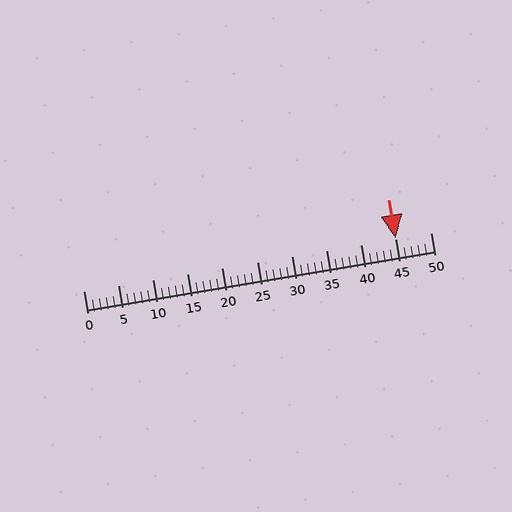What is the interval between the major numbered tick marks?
The major tick marks are spaced 5 units apart.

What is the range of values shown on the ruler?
The ruler shows values from 0 to 50.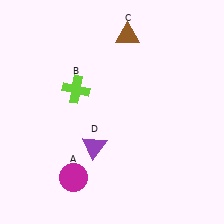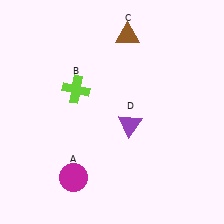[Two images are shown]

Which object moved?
The purple triangle (D) moved right.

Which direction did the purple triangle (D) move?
The purple triangle (D) moved right.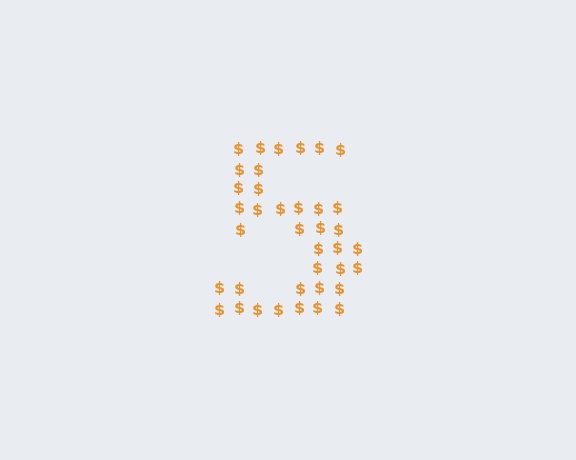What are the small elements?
The small elements are dollar signs.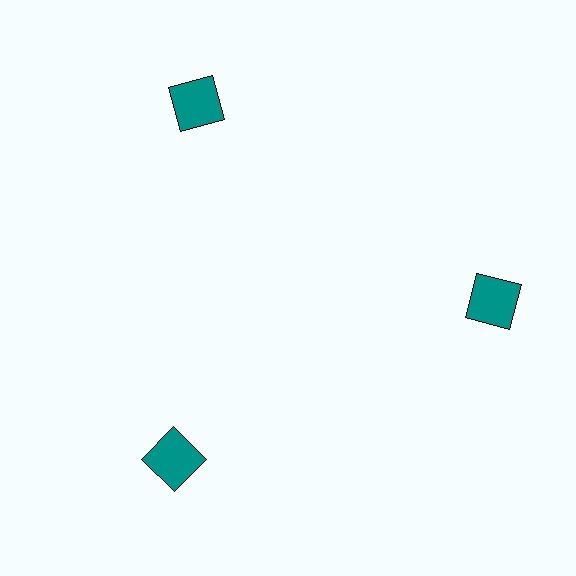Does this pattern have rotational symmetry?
Yes, this pattern has 3-fold rotational symmetry. It looks the same after rotating 120 degrees around the center.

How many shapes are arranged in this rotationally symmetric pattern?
There are 3 shapes, arranged in 3 groups of 1.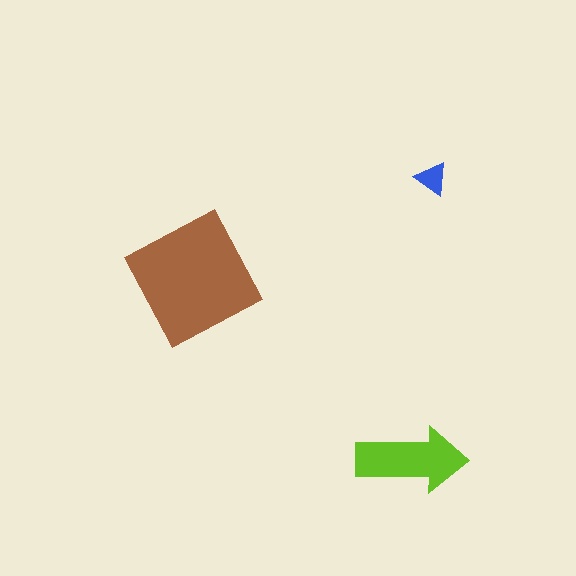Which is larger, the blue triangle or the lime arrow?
The lime arrow.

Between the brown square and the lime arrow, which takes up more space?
The brown square.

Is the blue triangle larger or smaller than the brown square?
Smaller.